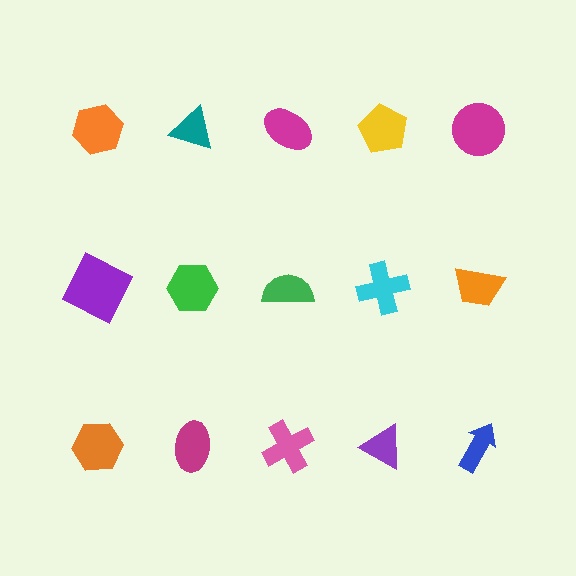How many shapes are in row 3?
5 shapes.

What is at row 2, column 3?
A green semicircle.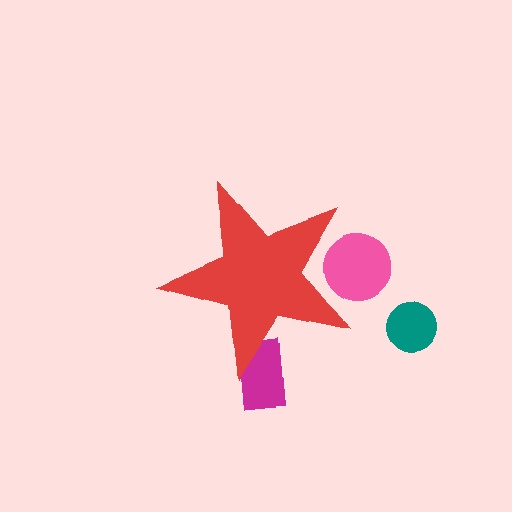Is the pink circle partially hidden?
Yes, the pink circle is partially hidden behind the red star.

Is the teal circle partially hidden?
No, the teal circle is fully visible.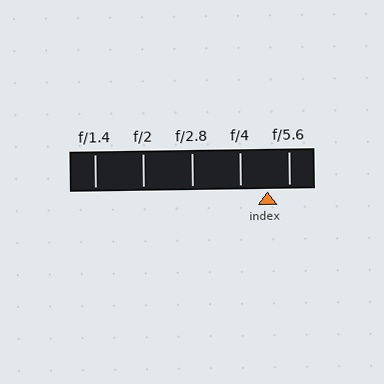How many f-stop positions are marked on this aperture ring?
There are 5 f-stop positions marked.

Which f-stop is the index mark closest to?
The index mark is closest to f/5.6.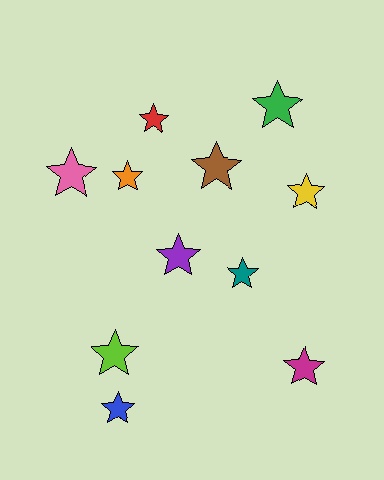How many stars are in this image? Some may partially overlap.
There are 11 stars.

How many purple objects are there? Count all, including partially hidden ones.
There is 1 purple object.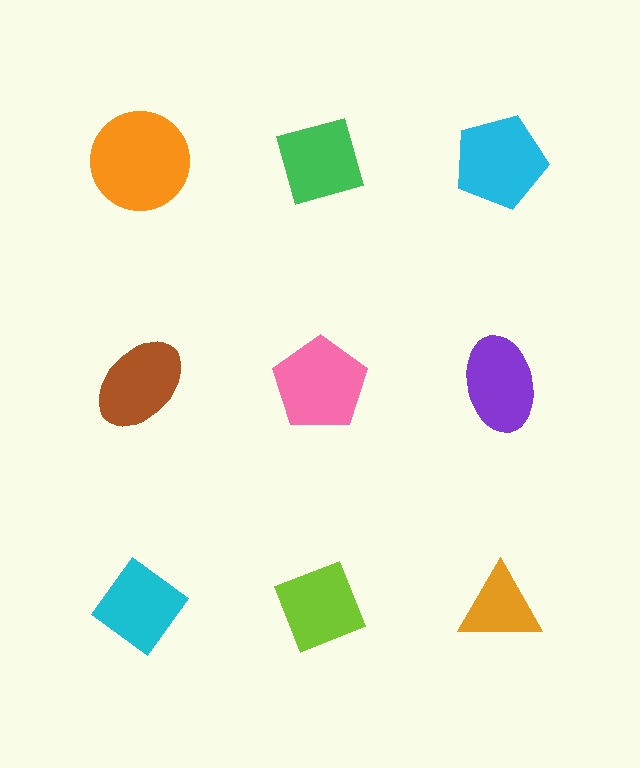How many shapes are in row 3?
3 shapes.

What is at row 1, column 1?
An orange circle.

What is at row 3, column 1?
A cyan diamond.